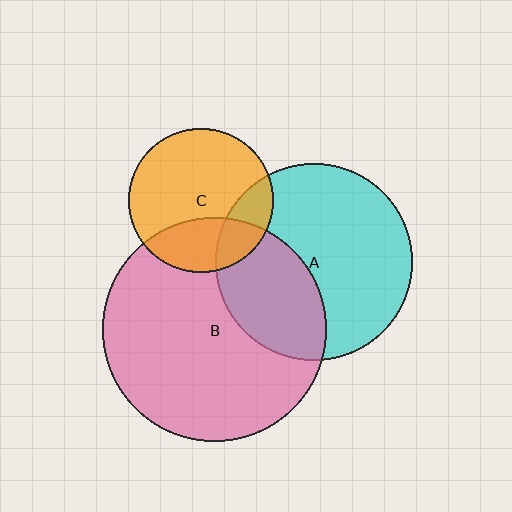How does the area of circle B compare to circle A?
Approximately 1.3 times.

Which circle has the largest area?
Circle B (pink).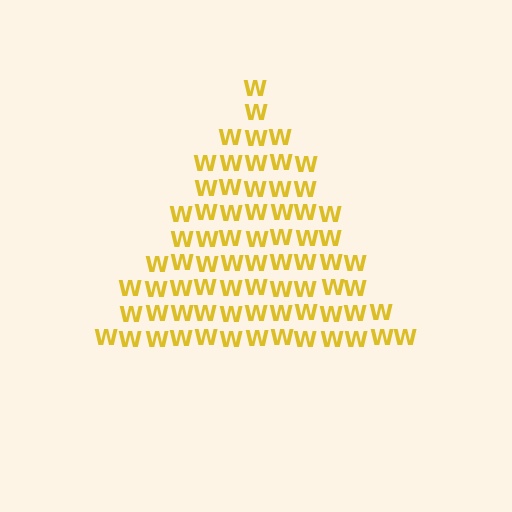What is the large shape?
The large shape is a triangle.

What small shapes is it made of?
It is made of small letter W's.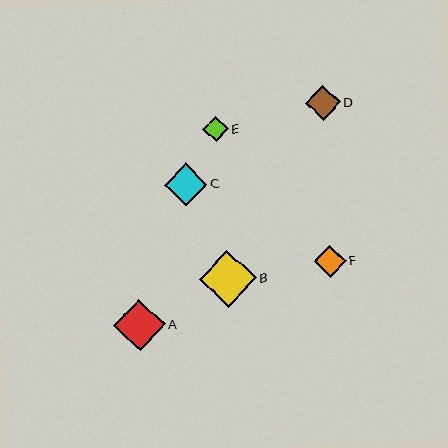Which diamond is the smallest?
Diamond E is the smallest with a size of approximately 25 pixels.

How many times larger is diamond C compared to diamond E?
Diamond C is approximately 1.7 times the size of diamond E.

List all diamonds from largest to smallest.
From largest to smallest: B, A, C, D, F, E.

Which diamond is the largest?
Diamond B is the largest with a size of approximately 56 pixels.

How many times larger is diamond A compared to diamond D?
Diamond A is approximately 1.5 times the size of diamond D.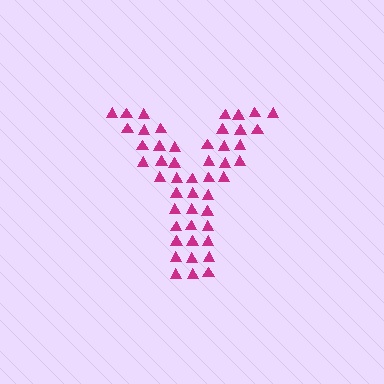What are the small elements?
The small elements are triangles.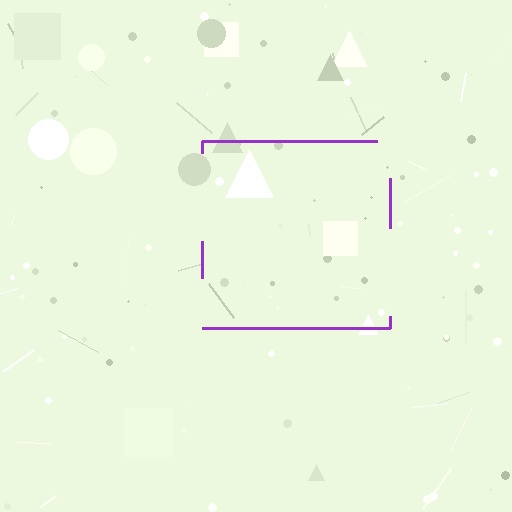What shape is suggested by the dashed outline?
The dashed outline suggests a square.